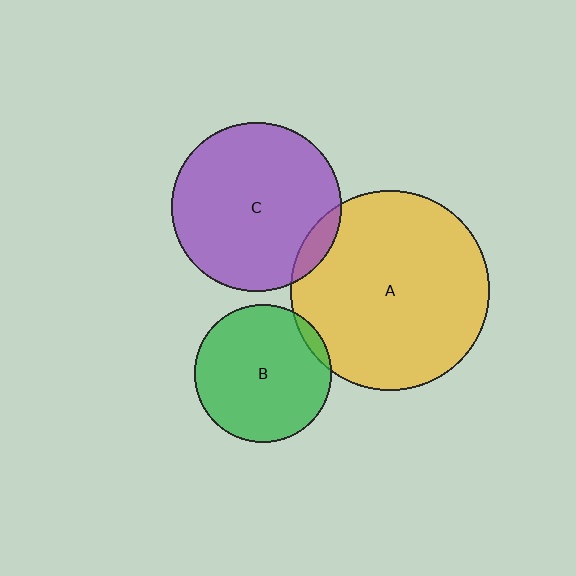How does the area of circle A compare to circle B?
Approximately 2.1 times.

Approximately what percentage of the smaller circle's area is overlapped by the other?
Approximately 5%.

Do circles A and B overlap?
Yes.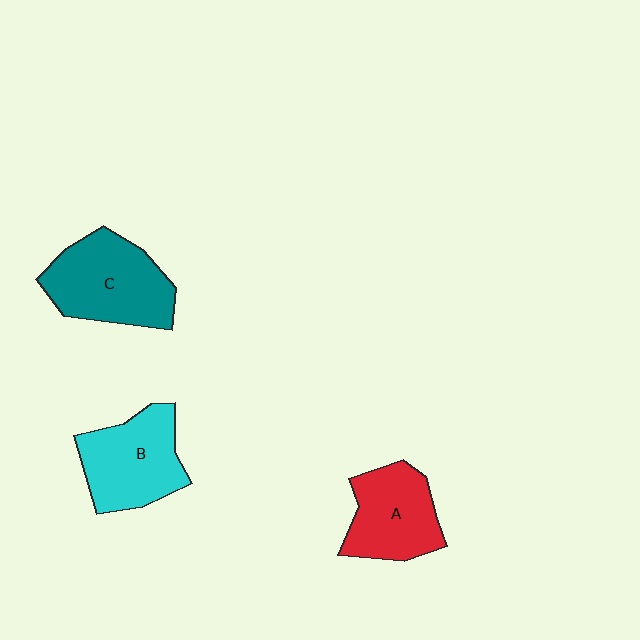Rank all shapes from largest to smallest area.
From largest to smallest: C (teal), B (cyan), A (red).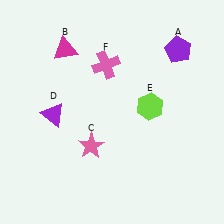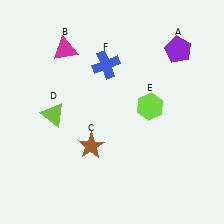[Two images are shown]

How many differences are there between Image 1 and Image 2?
There are 3 differences between the two images.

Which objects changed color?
C changed from pink to brown. D changed from purple to lime. F changed from pink to blue.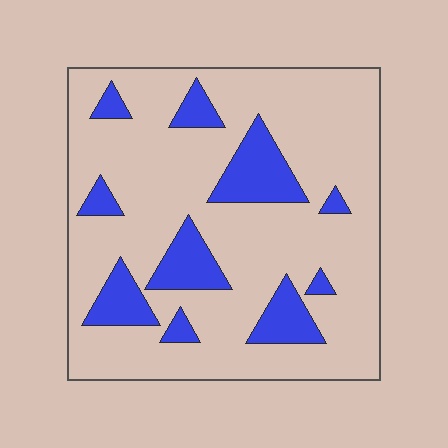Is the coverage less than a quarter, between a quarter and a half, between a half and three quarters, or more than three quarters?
Less than a quarter.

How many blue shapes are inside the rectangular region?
10.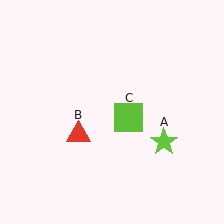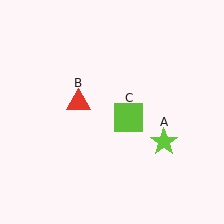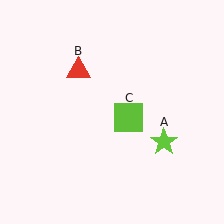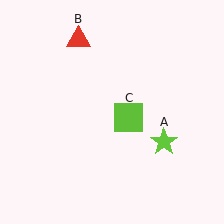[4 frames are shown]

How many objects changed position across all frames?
1 object changed position: red triangle (object B).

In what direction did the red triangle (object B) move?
The red triangle (object B) moved up.